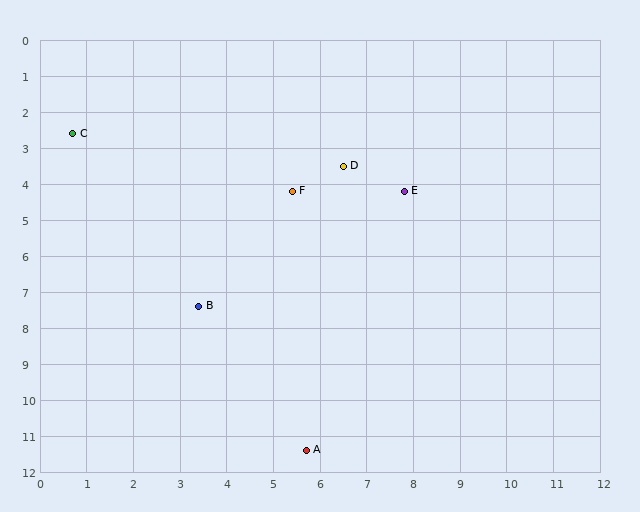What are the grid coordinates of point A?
Point A is at approximately (5.7, 11.4).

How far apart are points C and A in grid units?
Points C and A are about 10.1 grid units apart.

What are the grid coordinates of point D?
Point D is at approximately (6.5, 3.5).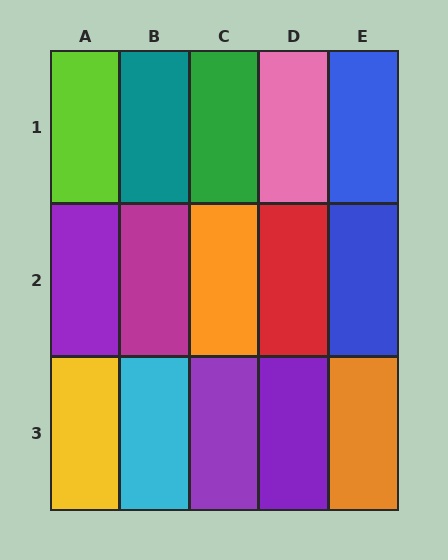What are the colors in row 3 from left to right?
Yellow, cyan, purple, purple, orange.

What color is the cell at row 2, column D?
Red.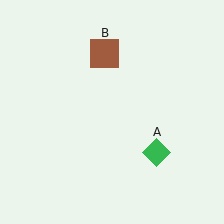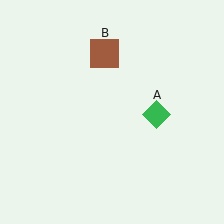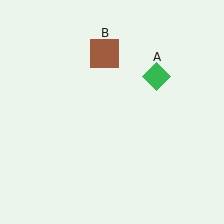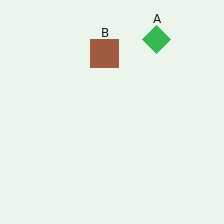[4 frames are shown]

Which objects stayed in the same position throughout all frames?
Brown square (object B) remained stationary.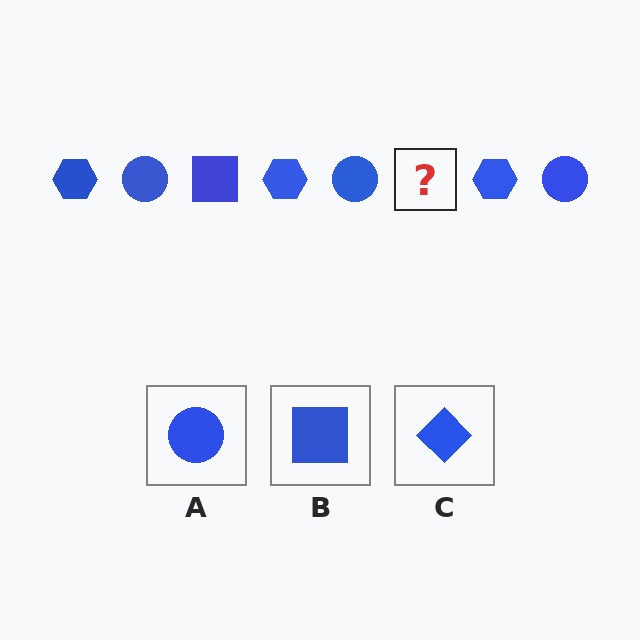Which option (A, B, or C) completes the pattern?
B.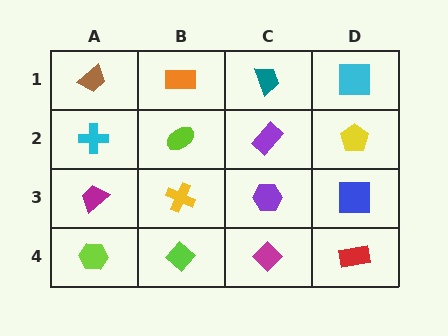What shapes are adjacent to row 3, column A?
A cyan cross (row 2, column A), a lime hexagon (row 4, column A), a yellow cross (row 3, column B).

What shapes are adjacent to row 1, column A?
A cyan cross (row 2, column A), an orange rectangle (row 1, column B).